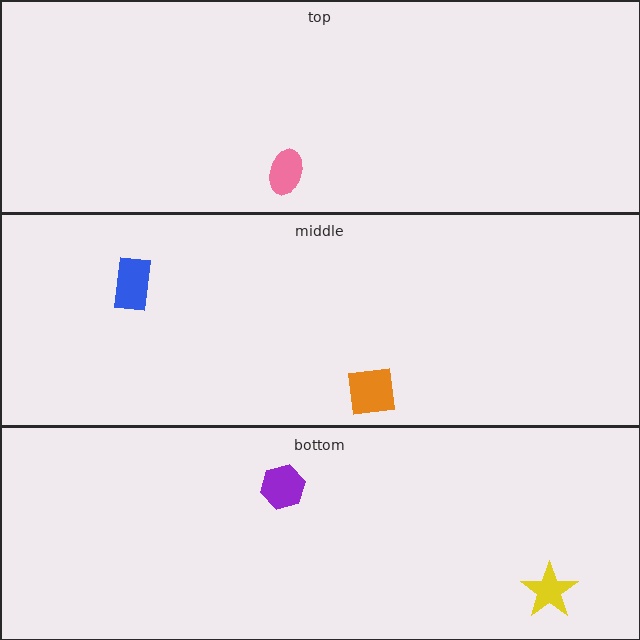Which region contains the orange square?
The middle region.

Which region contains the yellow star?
The bottom region.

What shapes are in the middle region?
The orange square, the blue rectangle.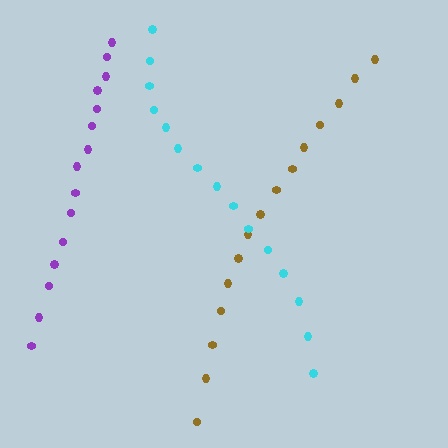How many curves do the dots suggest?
There are 3 distinct paths.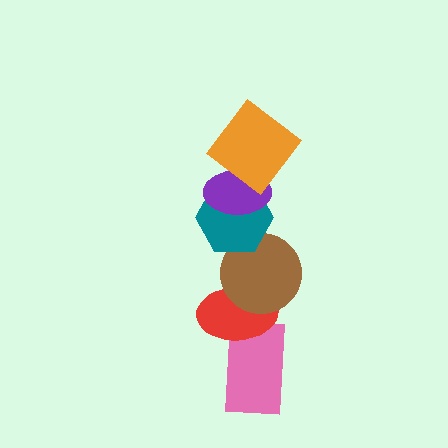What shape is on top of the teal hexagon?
The purple ellipse is on top of the teal hexagon.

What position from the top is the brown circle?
The brown circle is 4th from the top.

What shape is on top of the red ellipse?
The brown circle is on top of the red ellipse.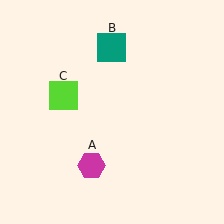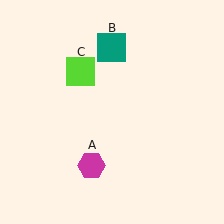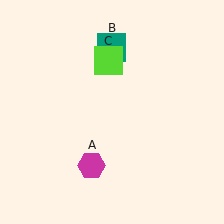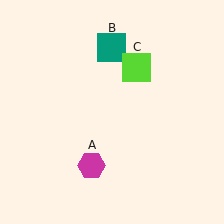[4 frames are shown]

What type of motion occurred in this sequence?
The lime square (object C) rotated clockwise around the center of the scene.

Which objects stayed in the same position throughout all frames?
Magenta hexagon (object A) and teal square (object B) remained stationary.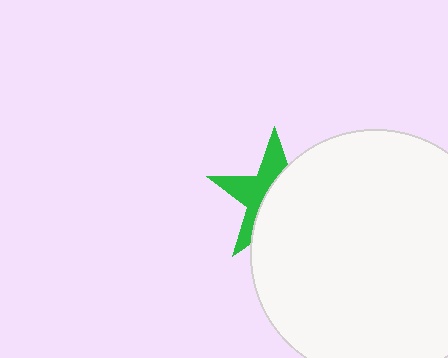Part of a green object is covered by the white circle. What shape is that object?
It is a star.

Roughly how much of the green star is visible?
A small part of it is visible (roughly 43%).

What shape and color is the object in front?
The object in front is a white circle.